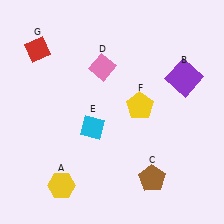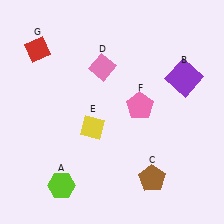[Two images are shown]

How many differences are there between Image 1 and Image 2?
There are 3 differences between the two images.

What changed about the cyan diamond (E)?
In Image 1, E is cyan. In Image 2, it changed to yellow.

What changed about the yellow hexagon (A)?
In Image 1, A is yellow. In Image 2, it changed to lime.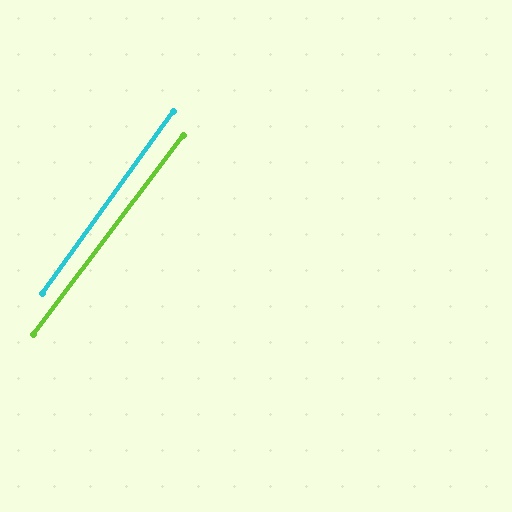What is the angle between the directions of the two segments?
Approximately 1 degree.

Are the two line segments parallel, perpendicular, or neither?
Parallel — their directions differ by only 1.1°.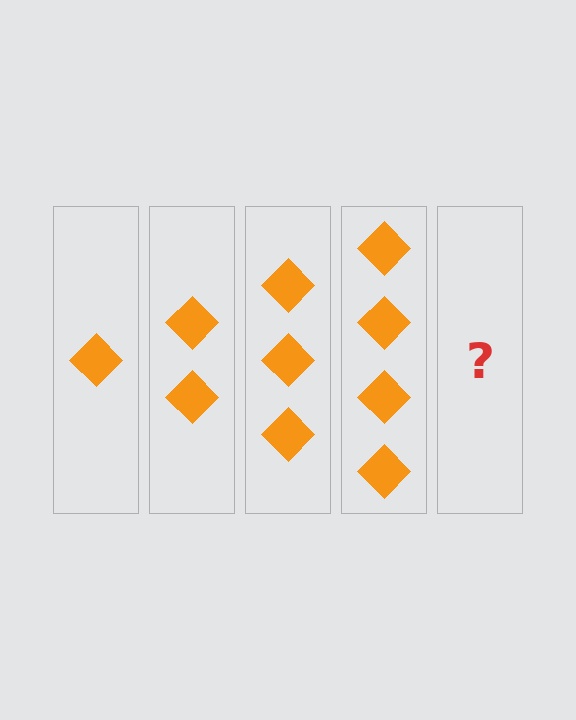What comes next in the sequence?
The next element should be 5 diamonds.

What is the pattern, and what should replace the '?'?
The pattern is that each step adds one more diamond. The '?' should be 5 diamonds.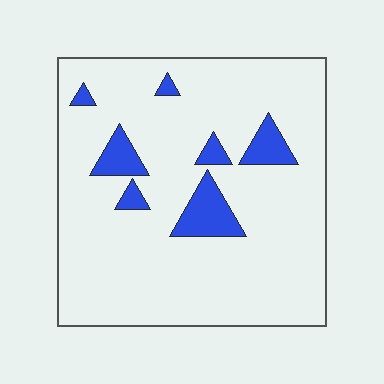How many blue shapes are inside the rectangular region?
7.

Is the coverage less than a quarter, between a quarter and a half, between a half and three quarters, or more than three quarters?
Less than a quarter.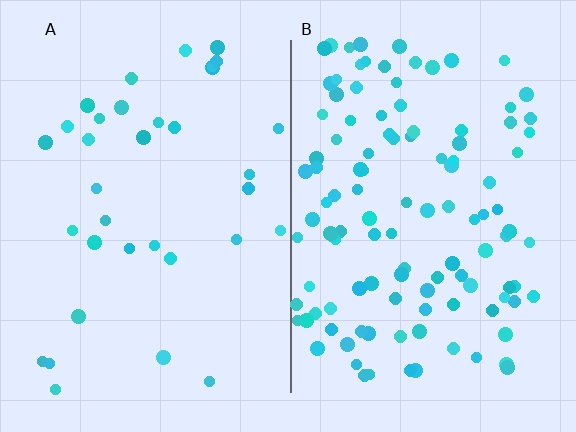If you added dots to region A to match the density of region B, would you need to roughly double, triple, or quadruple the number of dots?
Approximately triple.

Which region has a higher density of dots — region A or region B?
B (the right).